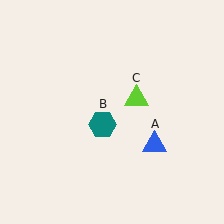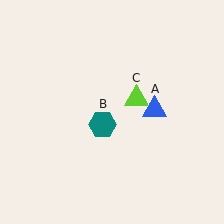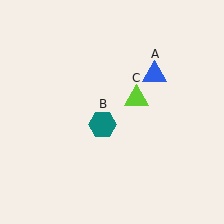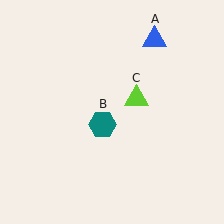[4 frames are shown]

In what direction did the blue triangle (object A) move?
The blue triangle (object A) moved up.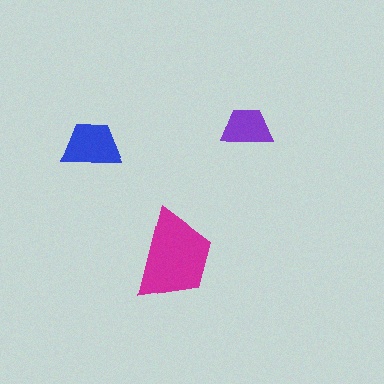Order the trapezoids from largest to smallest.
the magenta one, the blue one, the purple one.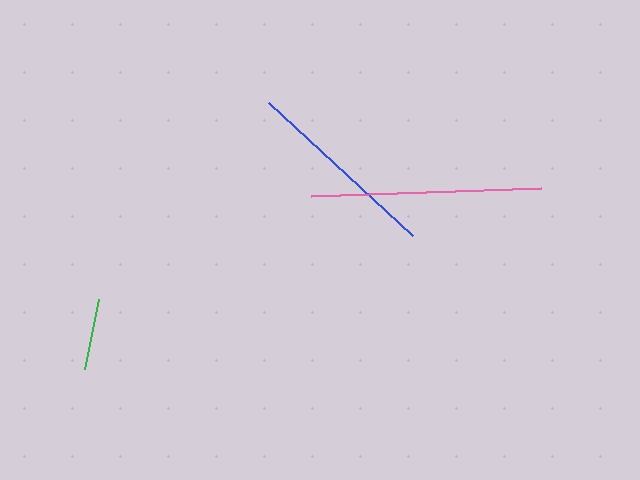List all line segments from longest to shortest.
From longest to shortest: pink, blue, green.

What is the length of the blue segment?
The blue segment is approximately 196 pixels long.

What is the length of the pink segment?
The pink segment is approximately 230 pixels long.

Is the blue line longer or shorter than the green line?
The blue line is longer than the green line.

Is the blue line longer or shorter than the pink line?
The pink line is longer than the blue line.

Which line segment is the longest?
The pink line is the longest at approximately 230 pixels.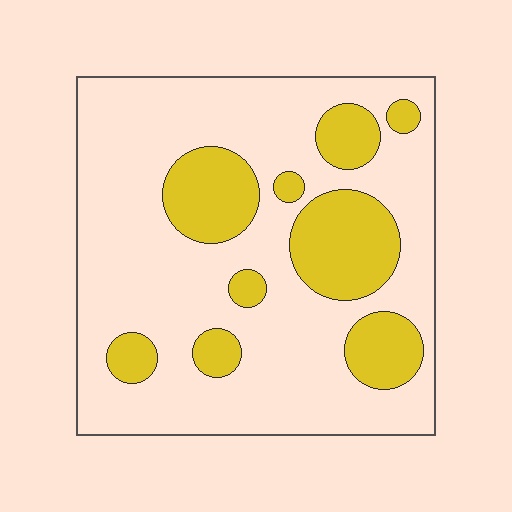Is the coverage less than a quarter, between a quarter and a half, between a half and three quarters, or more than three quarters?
Between a quarter and a half.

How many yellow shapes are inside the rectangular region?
9.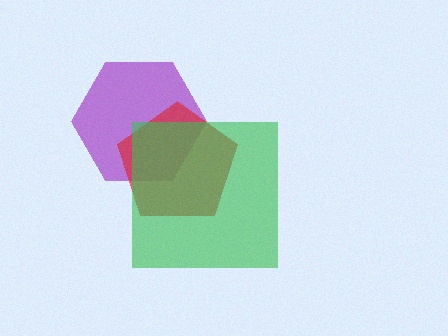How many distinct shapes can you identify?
There are 3 distinct shapes: a purple hexagon, a red pentagon, a green square.